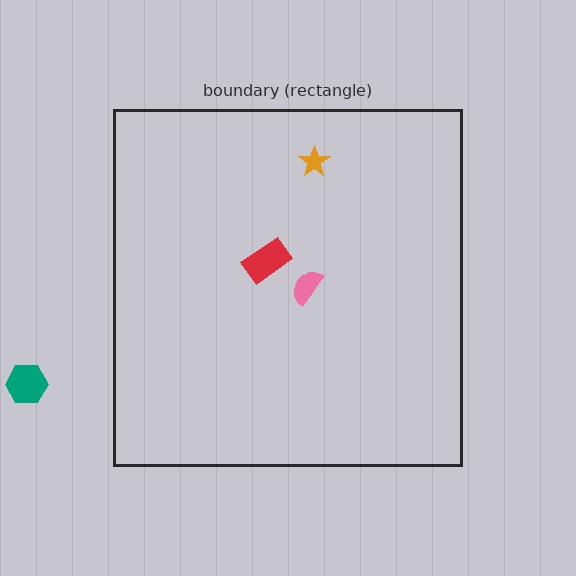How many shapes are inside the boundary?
3 inside, 1 outside.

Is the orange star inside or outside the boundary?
Inside.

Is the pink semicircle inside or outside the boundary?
Inside.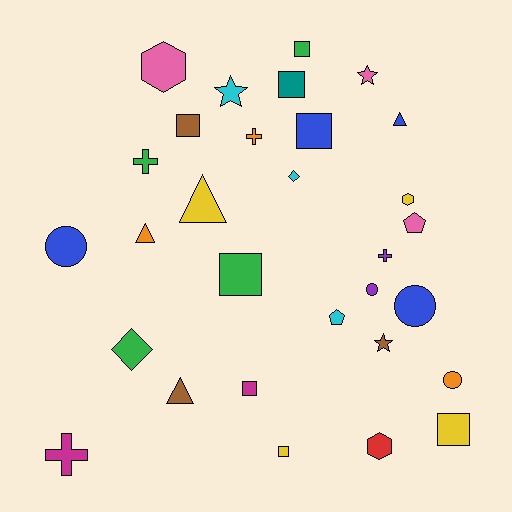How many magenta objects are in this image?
There are 2 magenta objects.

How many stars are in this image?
There are 3 stars.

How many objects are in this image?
There are 30 objects.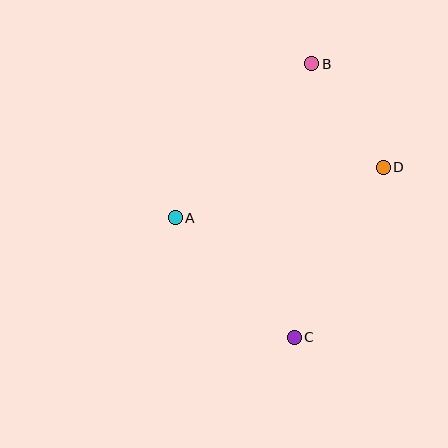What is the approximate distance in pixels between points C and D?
The distance between C and D is approximately 192 pixels.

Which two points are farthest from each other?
Points B and C are farthest from each other.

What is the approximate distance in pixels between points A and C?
The distance between A and C is approximately 168 pixels.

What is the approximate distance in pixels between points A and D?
The distance between A and D is approximately 214 pixels.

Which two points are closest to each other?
Points B and D are closest to each other.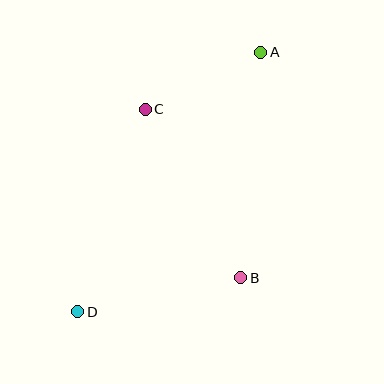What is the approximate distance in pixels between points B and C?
The distance between B and C is approximately 194 pixels.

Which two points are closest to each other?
Points A and C are closest to each other.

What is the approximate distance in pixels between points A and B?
The distance between A and B is approximately 226 pixels.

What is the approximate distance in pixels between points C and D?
The distance between C and D is approximately 213 pixels.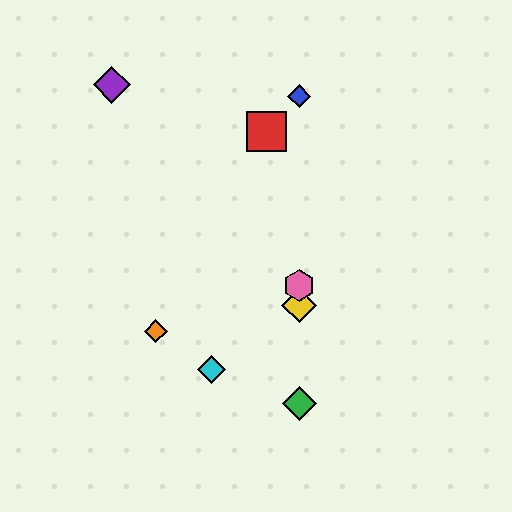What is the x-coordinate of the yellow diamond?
The yellow diamond is at x≈299.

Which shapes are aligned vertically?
The blue diamond, the green diamond, the yellow diamond, the pink hexagon are aligned vertically.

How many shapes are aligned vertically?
4 shapes (the blue diamond, the green diamond, the yellow diamond, the pink hexagon) are aligned vertically.